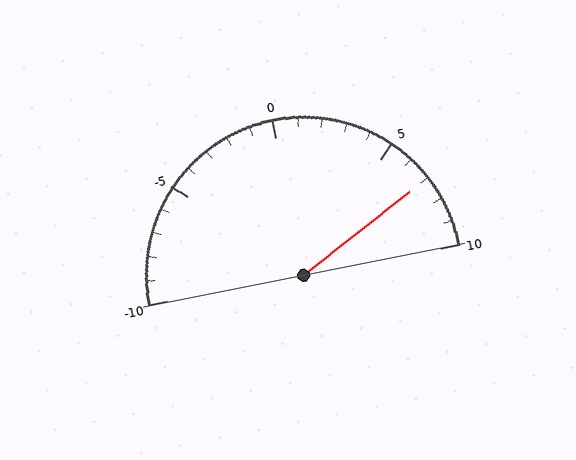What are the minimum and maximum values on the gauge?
The gauge ranges from -10 to 10.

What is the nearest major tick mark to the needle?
The nearest major tick mark is 5.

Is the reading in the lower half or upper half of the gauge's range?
The reading is in the upper half of the range (-10 to 10).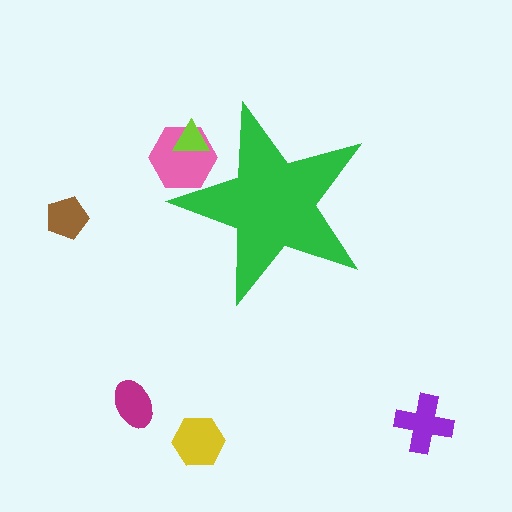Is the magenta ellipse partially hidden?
No, the magenta ellipse is fully visible.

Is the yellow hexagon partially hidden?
No, the yellow hexagon is fully visible.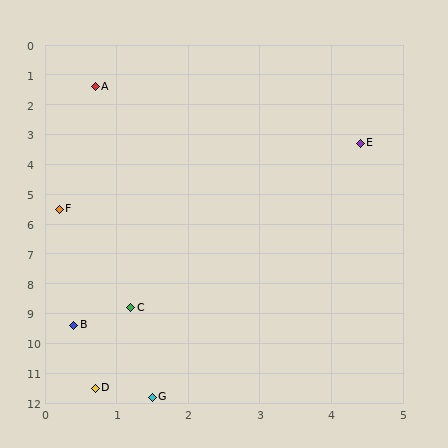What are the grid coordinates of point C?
Point C is at approximately (1.2, 8.8).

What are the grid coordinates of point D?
Point D is at approximately (0.7, 11.5).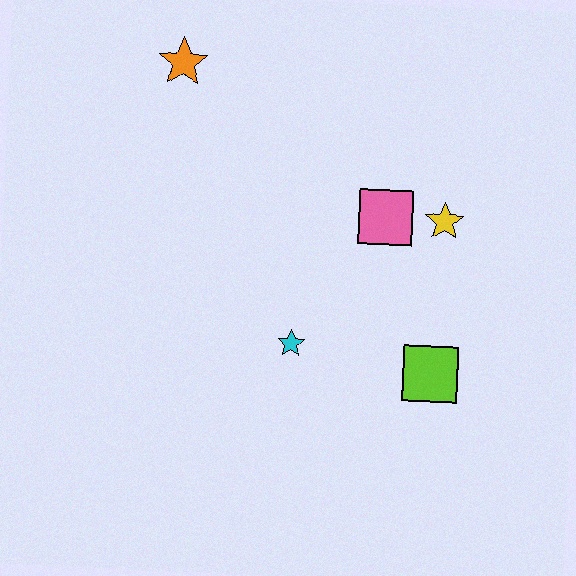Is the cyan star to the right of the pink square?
No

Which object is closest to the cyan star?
The lime square is closest to the cyan star.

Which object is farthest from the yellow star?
The orange star is farthest from the yellow star.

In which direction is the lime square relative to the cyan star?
The lime square is to the right of the cyan star.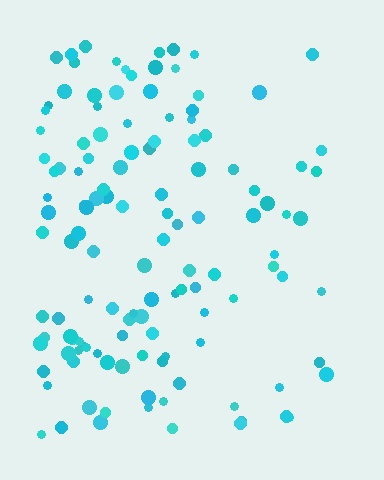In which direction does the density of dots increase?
From right to left, with the left side densest.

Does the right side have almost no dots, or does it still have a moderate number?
Still a moderate number, just noticeably fewer than the left.